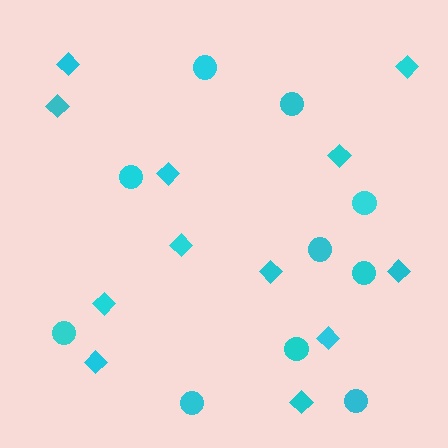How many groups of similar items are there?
There are 2 groups: one group of diamonds (12) and one group of circles (10).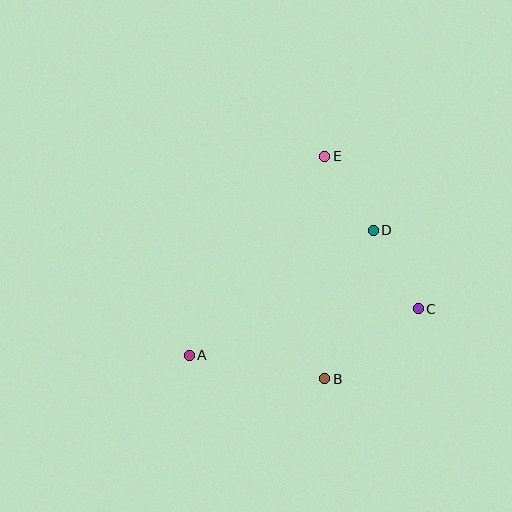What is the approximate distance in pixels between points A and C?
The distance between A and C is approximately 233 pixels.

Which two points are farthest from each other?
Points A and E are farthest from each other.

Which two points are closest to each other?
Points D and E are closest to each other.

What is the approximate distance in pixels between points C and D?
The distance between C and D is approximately 90 pixels.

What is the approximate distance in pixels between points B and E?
The distance between B and E is approximately 222 pixels.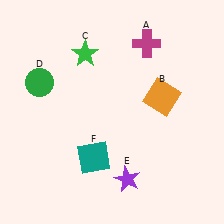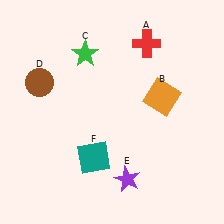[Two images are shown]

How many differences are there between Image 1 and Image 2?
There are 2 differences between the two images.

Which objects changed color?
A changed from magenta to red. D changed from green to brown.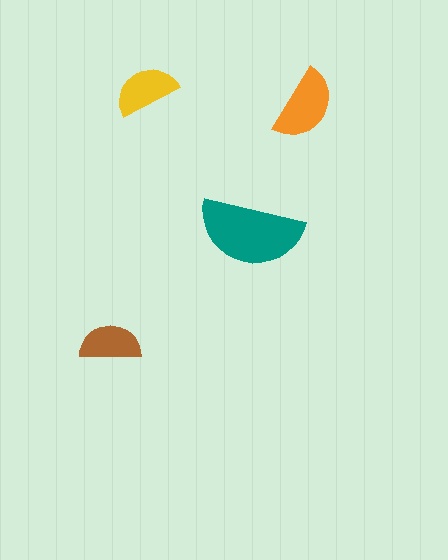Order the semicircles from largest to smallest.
the teal one, the orange one, the yellow one, the brown one.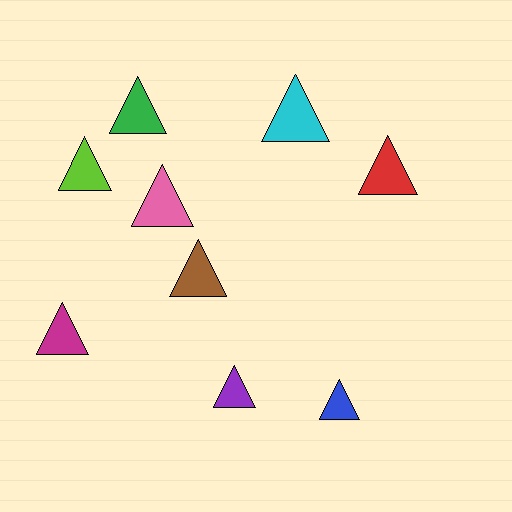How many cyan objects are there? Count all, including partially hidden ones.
There is 1 cyan object.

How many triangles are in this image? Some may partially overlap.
There are 9 triangles.